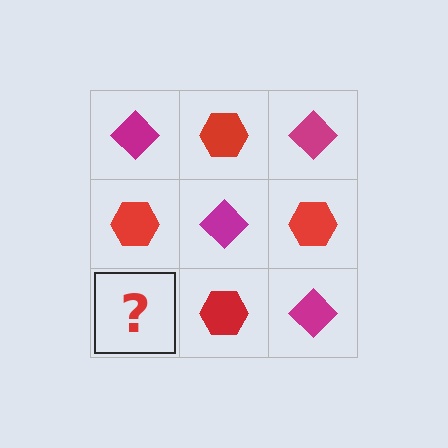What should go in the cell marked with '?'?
The missing cell should contain a magenta diamond.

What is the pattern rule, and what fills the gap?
The rule is that it alternates magenta diamond and red hexagon in a checkerboard pattern. The gap should be filled with a magenta diamond.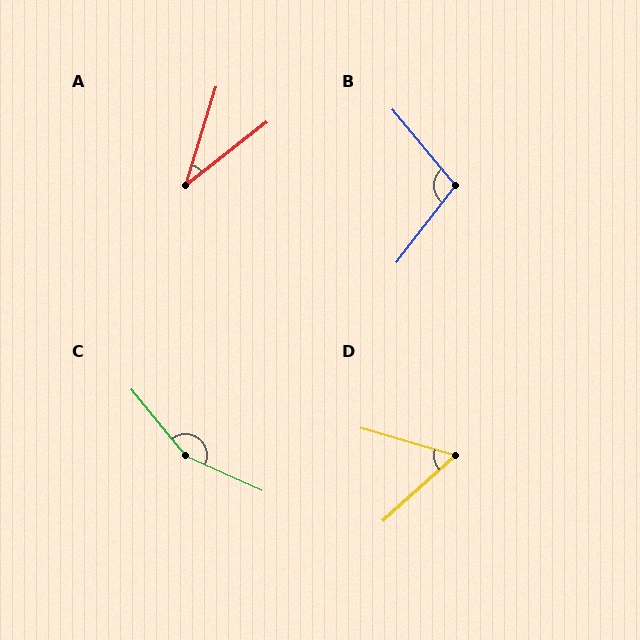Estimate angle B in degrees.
Approximately 103 degrees.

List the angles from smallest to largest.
A (35°), D (58°), B (103°), C (153°).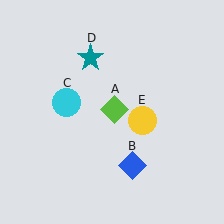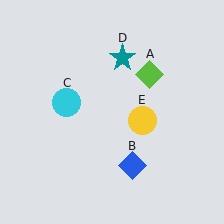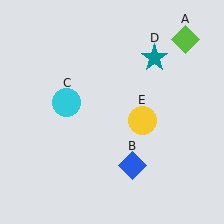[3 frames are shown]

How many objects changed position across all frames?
2 objects changed position: lime diamond (object A), teal star (object D).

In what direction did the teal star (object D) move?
The teal star (object D) moved right.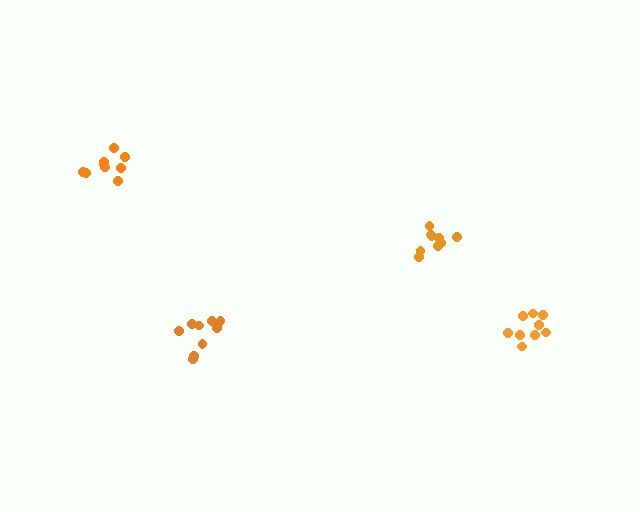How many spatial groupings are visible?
There are 4 spatial groupings.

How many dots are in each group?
Group 1: 9 dots, Group 2: 9 dots, Group 3: 9 dots, Group 4: 9 dots (36 total).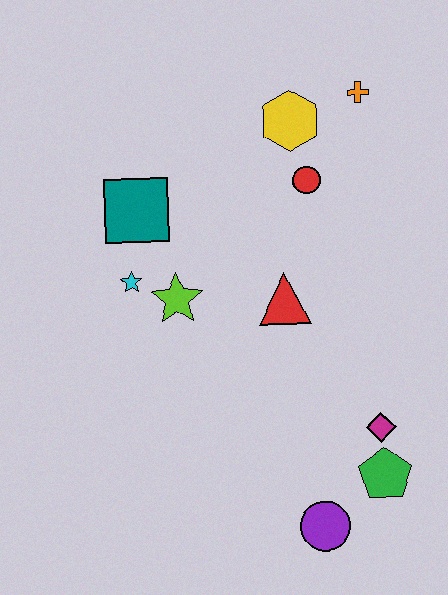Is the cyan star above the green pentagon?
Yes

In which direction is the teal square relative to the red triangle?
The teal square is to the left of the red triangle.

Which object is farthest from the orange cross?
The purple circle is farthest from the orange cross.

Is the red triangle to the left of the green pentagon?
Yes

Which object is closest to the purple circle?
The green pentagon is closest to the purple circle.